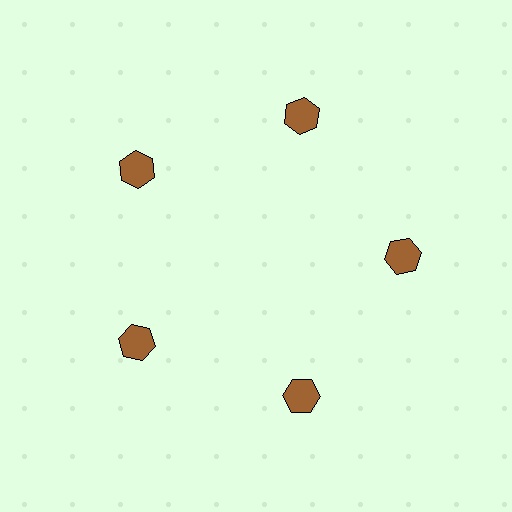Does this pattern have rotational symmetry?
Yes, this pattern has 5-fold rotational symmetry. It looks the same after rotating 72 degrees around the center.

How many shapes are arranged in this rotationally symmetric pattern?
There are 5 shapes, arranged in 5 groups of 1.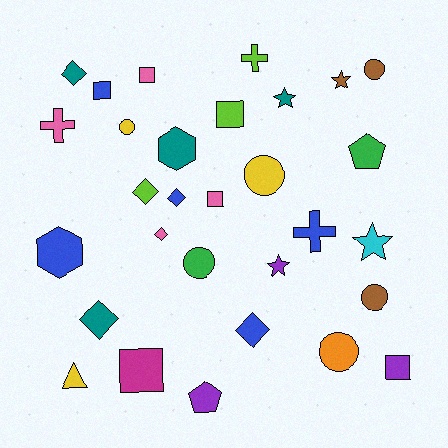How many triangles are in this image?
There is 1 triangle.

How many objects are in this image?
There are 30 objects.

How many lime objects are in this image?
There are 3 lime objects.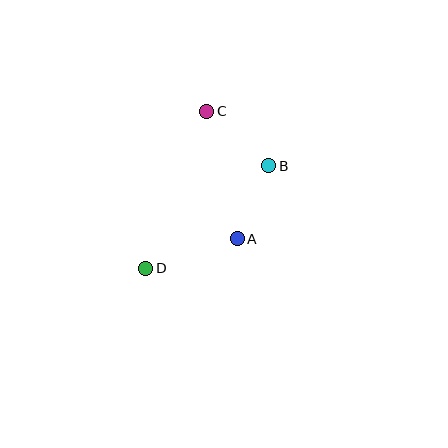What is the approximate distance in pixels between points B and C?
The distance between B and C is approximately 82 pixels.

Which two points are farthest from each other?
Points C and D are farthest from each other.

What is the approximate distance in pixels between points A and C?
The distance between A and C is approximately 131 pixels.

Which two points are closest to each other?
Points A and B are closest to each other.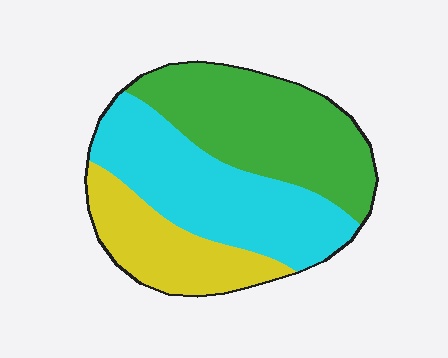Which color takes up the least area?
Yellow, at roughly 20%.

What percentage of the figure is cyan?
Cyan covers around 40% of the figure.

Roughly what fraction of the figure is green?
Green covers around 40% of the figure.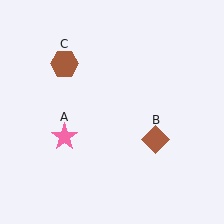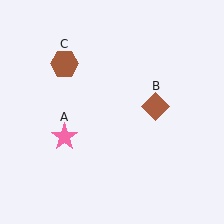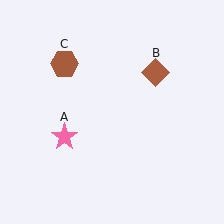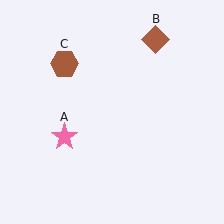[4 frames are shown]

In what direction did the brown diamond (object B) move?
The brown diamond (object B) moved up.